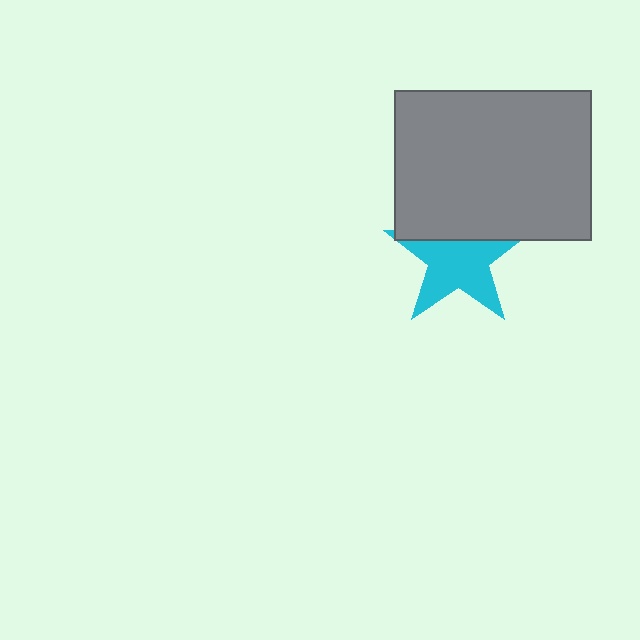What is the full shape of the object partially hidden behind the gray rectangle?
The partially hidden object is a cyan star.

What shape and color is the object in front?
The object in front is a gray rectangle.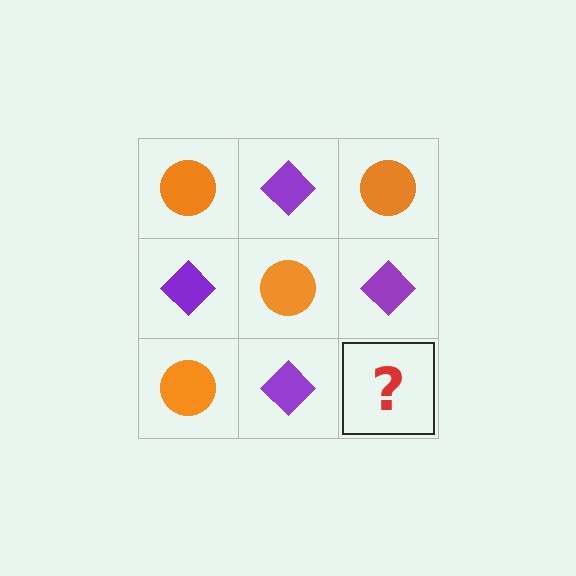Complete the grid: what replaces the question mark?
The question mark should be replaced with an orange circle.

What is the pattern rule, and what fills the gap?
The rule is that it alternates orange circle and purple diamond in a checkerboard pattern. The gap should be filled with an orange circle.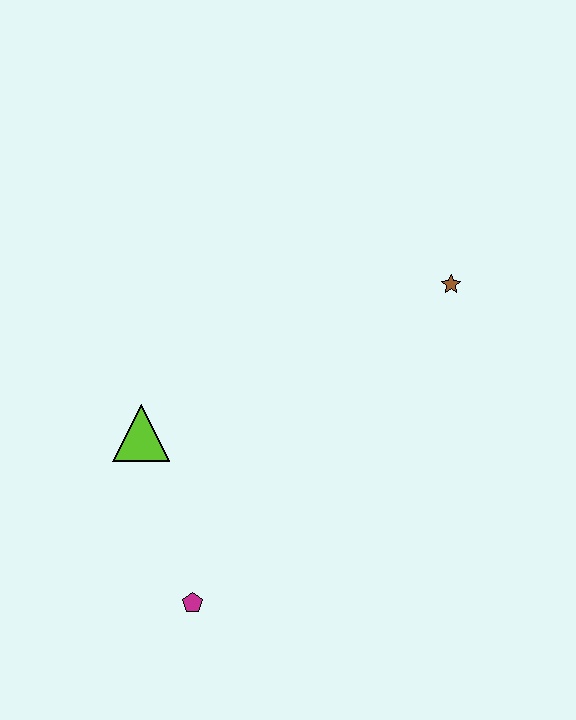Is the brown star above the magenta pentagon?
Yes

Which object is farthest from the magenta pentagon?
The brown star is farthest from the magenta pentagon.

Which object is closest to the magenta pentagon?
The lime triangle is closest to the magenta pentagon.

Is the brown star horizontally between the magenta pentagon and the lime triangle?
No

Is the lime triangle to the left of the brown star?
Yes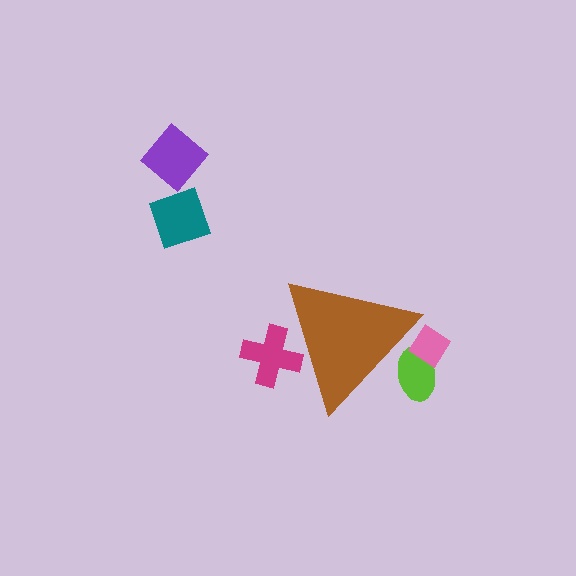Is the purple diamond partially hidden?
No, the purple diamond is fully visible.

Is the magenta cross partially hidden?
Yes, the magenta cross is partially hidden behind the brown triangle.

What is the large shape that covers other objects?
A brown triangle.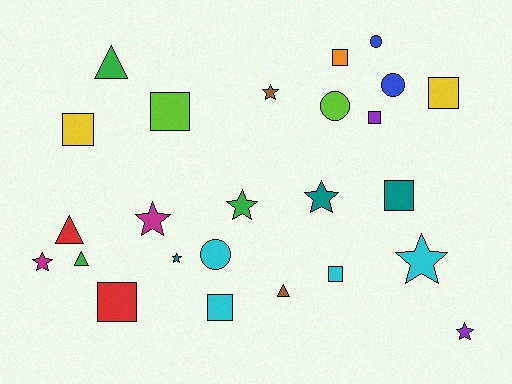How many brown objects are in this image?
There are 2 brown objects.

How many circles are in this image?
There are 4 circles.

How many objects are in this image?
There are 25 objects.